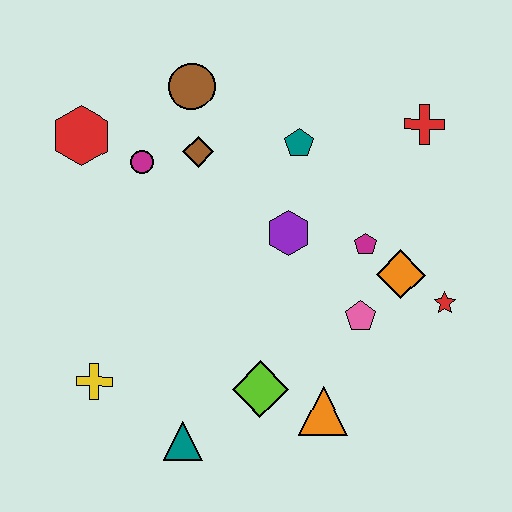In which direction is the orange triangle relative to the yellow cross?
The orange triangle is to the right of the yellow cross.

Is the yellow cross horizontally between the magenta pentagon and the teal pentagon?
No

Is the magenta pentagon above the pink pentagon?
Yes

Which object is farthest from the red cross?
The yellow cross is farthest from the red cross.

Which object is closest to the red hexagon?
The magenta circle is closest to the red hexagon.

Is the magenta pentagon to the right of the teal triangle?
Yes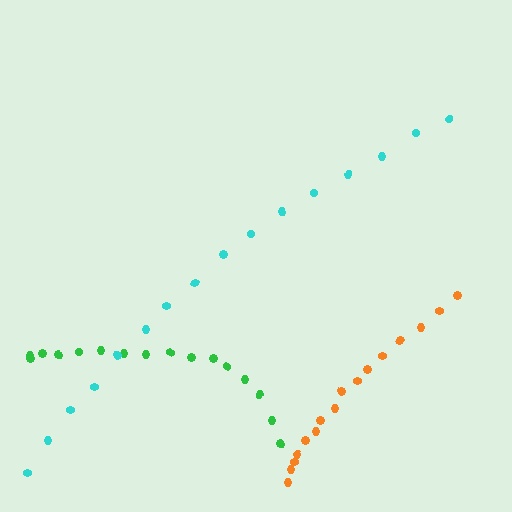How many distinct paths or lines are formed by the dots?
There are 3 distinct paths.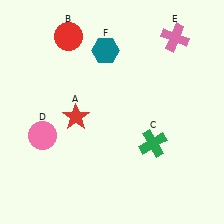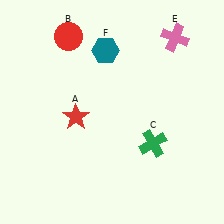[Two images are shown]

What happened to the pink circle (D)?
The pink circle (D) was removed in Image 2. It was in the bottom-left area of Image 1.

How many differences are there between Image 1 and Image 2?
There is 1 difference between the two images.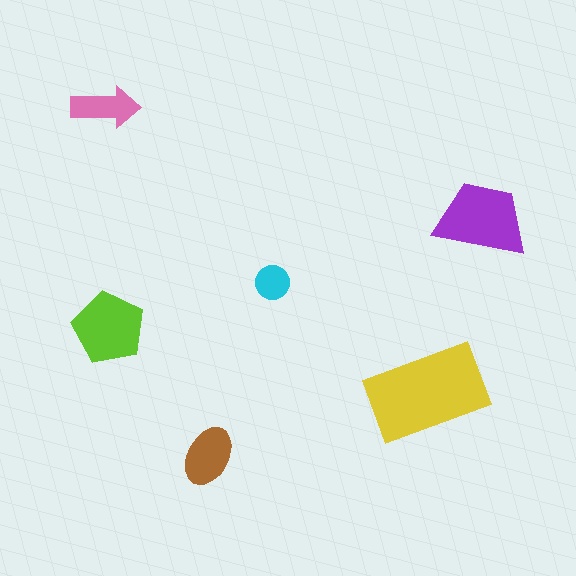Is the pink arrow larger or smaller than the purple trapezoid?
Smaller.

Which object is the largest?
The yellow rectangle.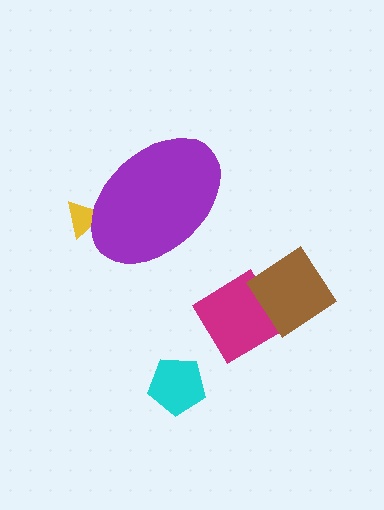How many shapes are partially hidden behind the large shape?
1 shape is partially hidden.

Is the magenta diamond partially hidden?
No, the magenta diamond is fully visible.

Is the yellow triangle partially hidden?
Yes, the yellow triangle is partially hidden behind the purple ellipse.